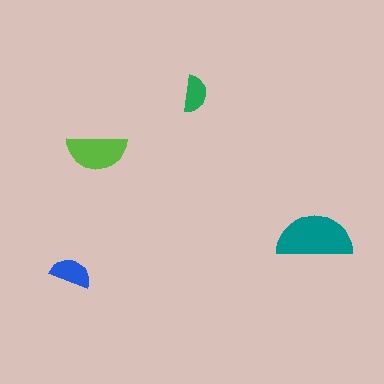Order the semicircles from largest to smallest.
the teal one, the lime one, the blue one, the green one.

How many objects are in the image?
There are 4 objects in the image.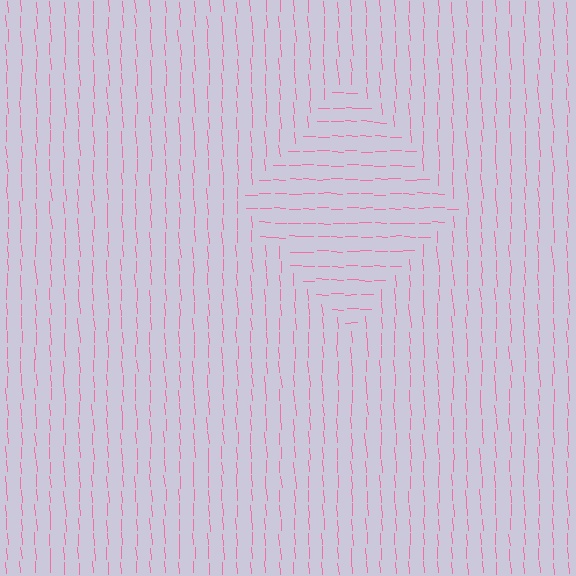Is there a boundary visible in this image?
Yes, there is a texture boundary formed by a change in line orientation.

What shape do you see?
I see a diamond.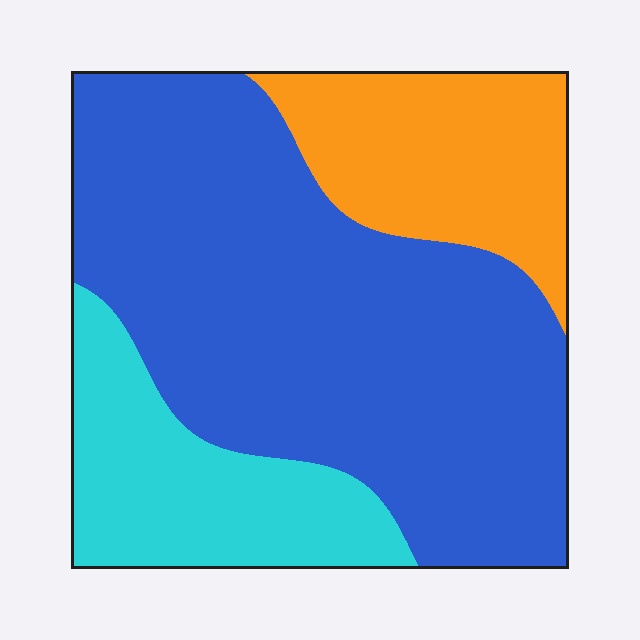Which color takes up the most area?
Blue, at roughly 60%.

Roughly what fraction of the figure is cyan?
Cyan covers 20% of the figure.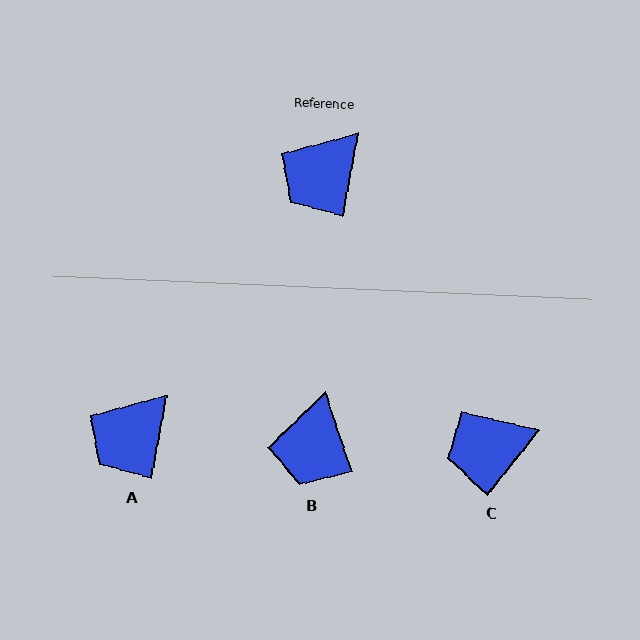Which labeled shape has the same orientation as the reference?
A.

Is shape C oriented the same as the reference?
No, it is off by about 28 degrees.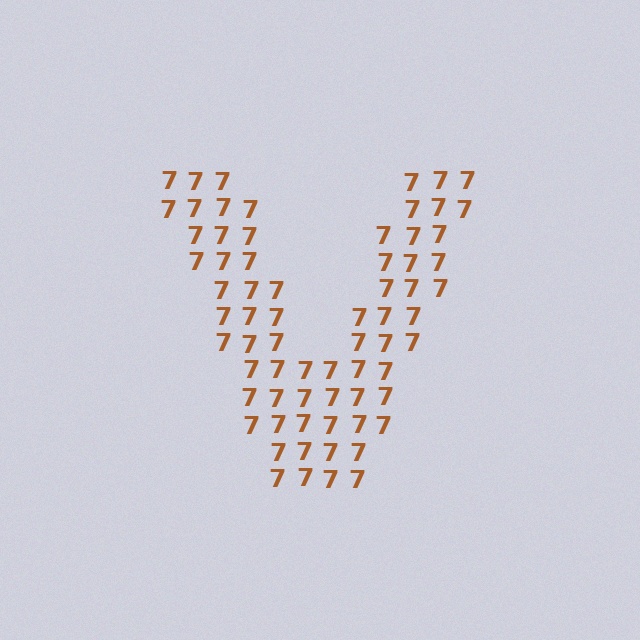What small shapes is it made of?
It is made of small digit 7's.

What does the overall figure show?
The overall figure shows the letter V.